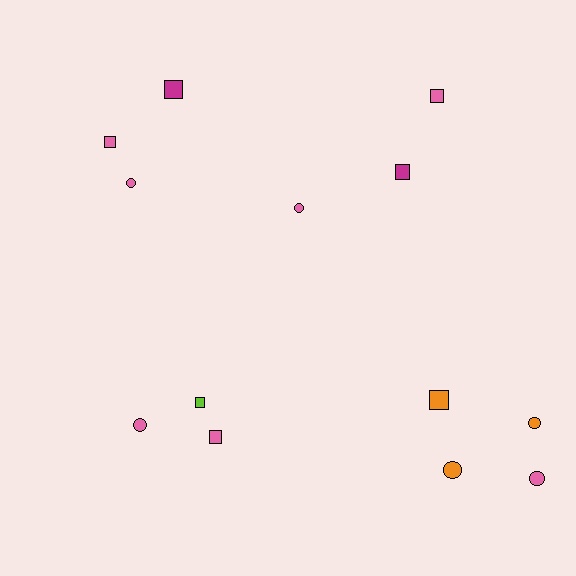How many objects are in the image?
There are 13 objects.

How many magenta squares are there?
There are 2 magenta squares.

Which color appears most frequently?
Pink, with 7 objects.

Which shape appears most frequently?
Square, with 7 objects.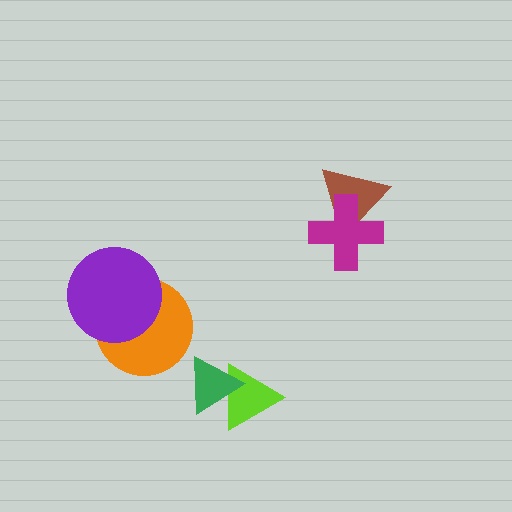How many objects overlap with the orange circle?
1 object overlaps with the orange circle.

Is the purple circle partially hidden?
No, no other shape covers it.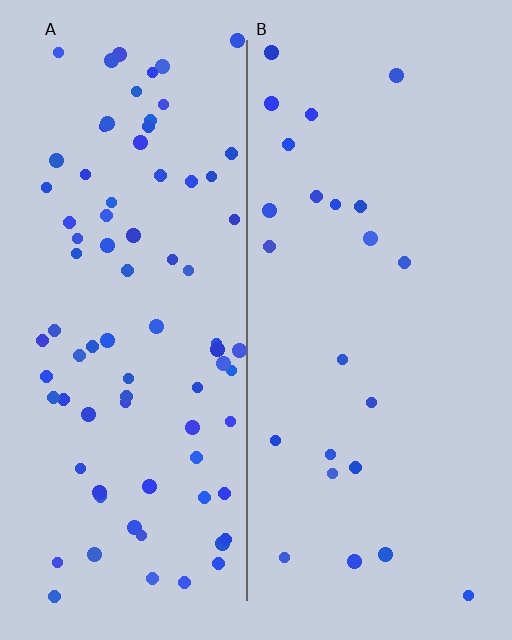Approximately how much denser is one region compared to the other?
Approximately 3.4× — region A over region B.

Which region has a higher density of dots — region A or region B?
A (the left).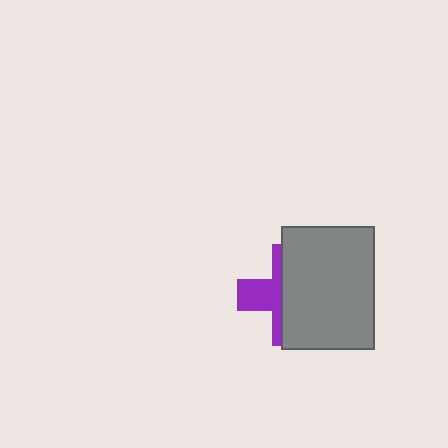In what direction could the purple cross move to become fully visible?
The purple cross could move left. That would shift it out from behind the gray rectangle entirely.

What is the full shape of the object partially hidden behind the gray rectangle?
The partially hidden object is a purple cross.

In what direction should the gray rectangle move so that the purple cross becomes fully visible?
The gray rectangle should move right. That is the shortest direction to clear the overlap and leave the purple cross fully visible.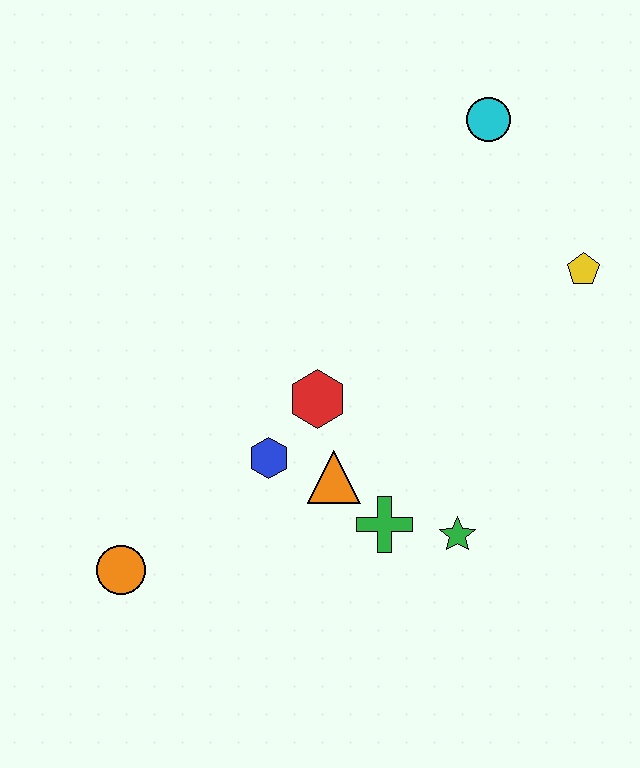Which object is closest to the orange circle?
The blue hexagon is closest to the orange circle.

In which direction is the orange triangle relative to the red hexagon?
The orange triangle is below the red hexagon.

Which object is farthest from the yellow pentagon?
The orange circle is farthest from the yellow pentagon.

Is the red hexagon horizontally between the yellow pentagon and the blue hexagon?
Yes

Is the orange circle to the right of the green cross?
No